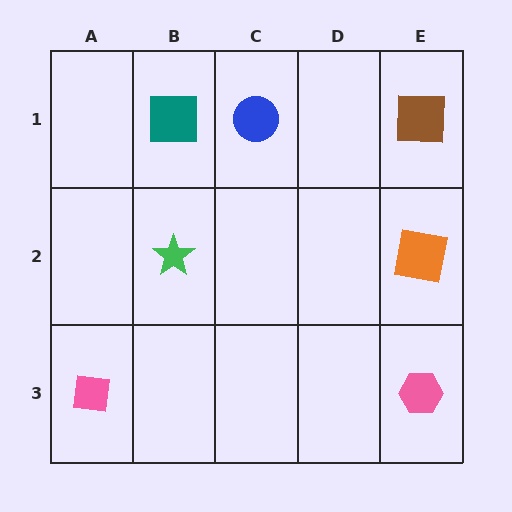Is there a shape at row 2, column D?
No, that cell is empty.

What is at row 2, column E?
An orange square.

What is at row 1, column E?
A brown square.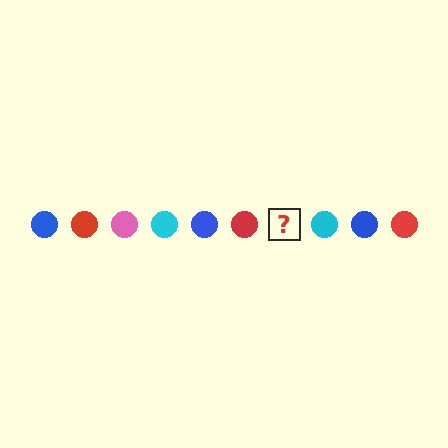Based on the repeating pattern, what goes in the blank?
The blank should be a pink circle.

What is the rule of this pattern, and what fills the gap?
The rule is that the pattern cycles through blue, red, pink, cyan circles. The gap should be filled with a pink circle.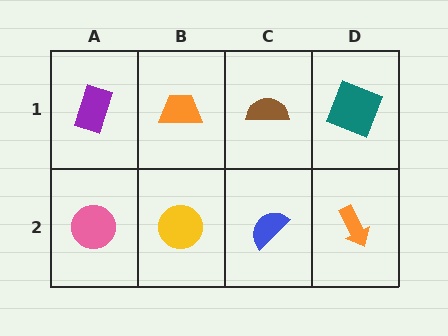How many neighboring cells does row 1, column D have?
2.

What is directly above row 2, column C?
A brown semicircle.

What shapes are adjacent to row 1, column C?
A blue semicircle (row 2, column C), an orange trapezoid (row 1, column B), a teal square (row 1, column D).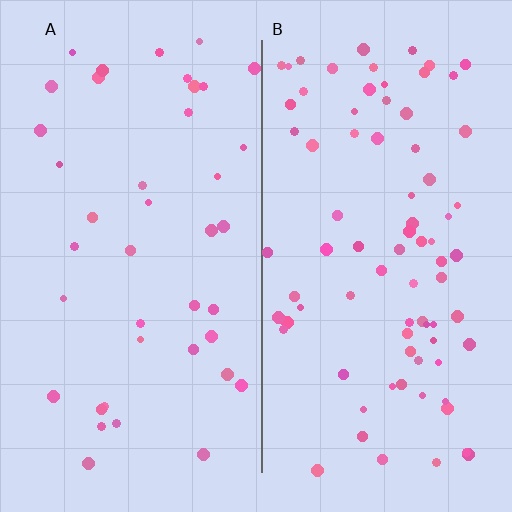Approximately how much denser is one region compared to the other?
Approximately 2.0× — region B over region A.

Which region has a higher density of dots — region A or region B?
B (the right).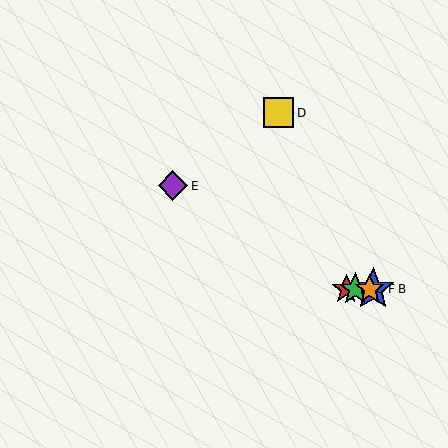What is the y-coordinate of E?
Object E is at y≈186.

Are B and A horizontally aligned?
Yes, both are at y≈289.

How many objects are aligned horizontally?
4 objects (A, B, C, F) are aligned horizontally.